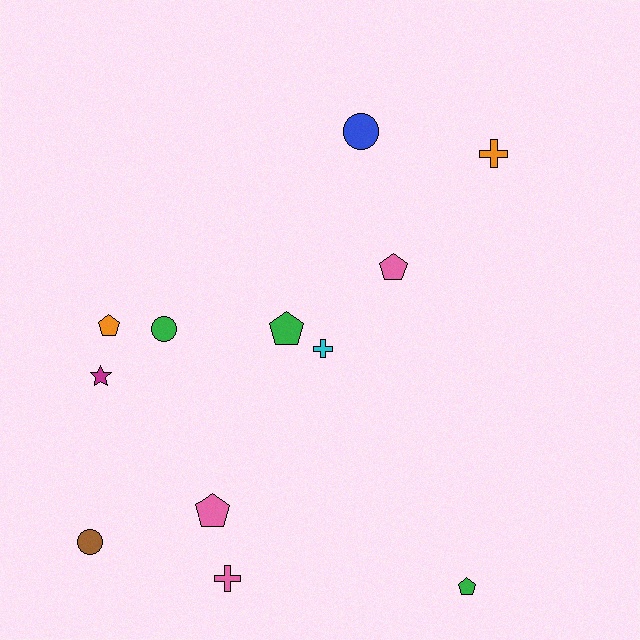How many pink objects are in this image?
There are 3 pink objects.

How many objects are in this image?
There are 12 objects.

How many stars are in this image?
There is 1 star.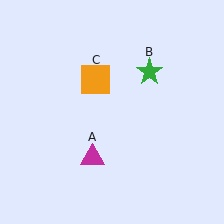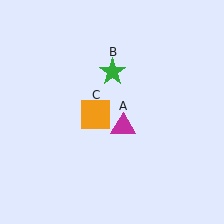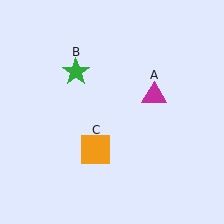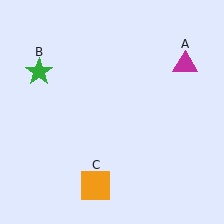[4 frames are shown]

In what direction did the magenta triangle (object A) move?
The magenta triangle (object A) moved up and to the right.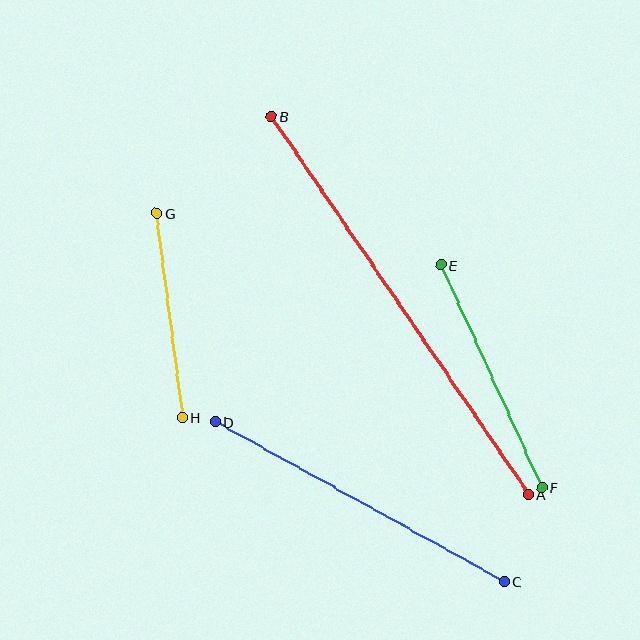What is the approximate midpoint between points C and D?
The midpoint is at approximately (360, 502) pixels.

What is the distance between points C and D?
The distance is approximately 330 pixels.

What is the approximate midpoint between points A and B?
The midpoint is at approximately (400, 305) pixels.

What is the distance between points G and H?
The distance is approximately 206 pixels.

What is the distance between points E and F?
The distance is approximately 245 pixels.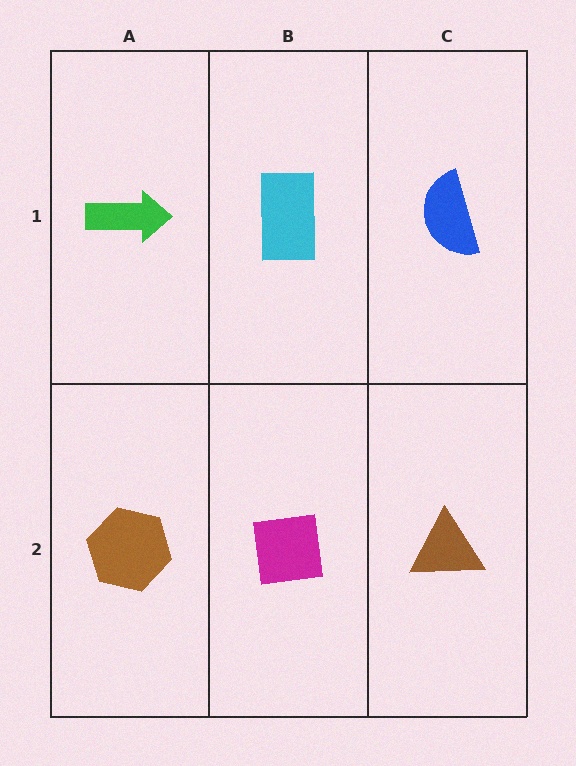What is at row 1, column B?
A cyan rectangle.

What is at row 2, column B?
A magenta square.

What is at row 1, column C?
A blue semicircle.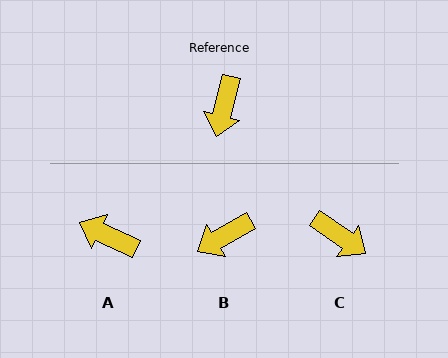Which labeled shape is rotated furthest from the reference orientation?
A, about 102 degrees away.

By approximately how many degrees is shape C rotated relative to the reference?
Approximately 68 degrees counter-clockwise.